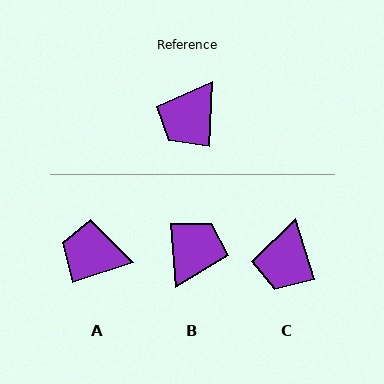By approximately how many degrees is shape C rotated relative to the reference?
Approximately 21 degrees counter-clockwise.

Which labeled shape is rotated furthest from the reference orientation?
B, about 172 degrees away.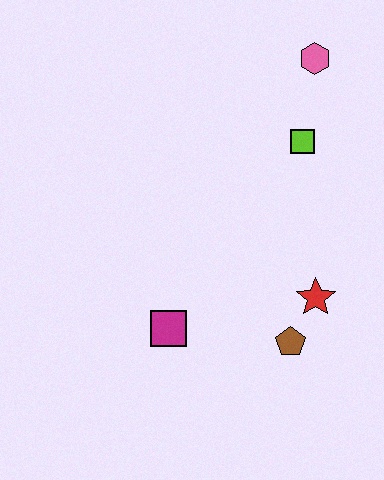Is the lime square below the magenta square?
No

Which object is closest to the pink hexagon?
The lime square is closest to the pink hexagon.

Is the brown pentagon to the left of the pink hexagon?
Yes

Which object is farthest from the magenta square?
The pink hexagon is farthest from the magenta square.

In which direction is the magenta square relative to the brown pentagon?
The magenta square is to the left of the brown pentagon.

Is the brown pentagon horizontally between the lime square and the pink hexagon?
No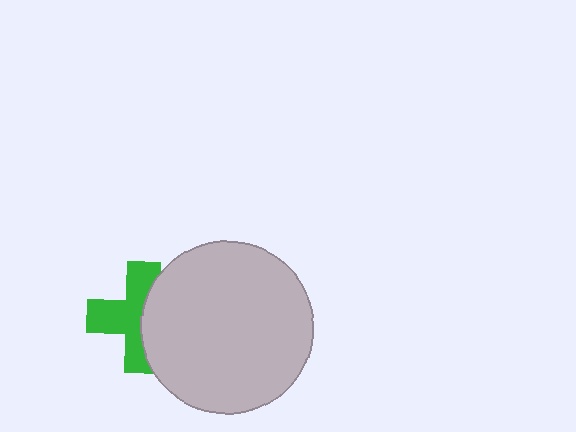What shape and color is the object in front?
The object in front is a light gray circle.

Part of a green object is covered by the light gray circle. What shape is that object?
It is a cross.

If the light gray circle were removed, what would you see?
You would see the complete green cross.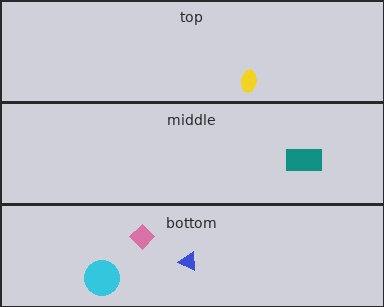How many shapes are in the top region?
1.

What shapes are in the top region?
The yellow ellipse.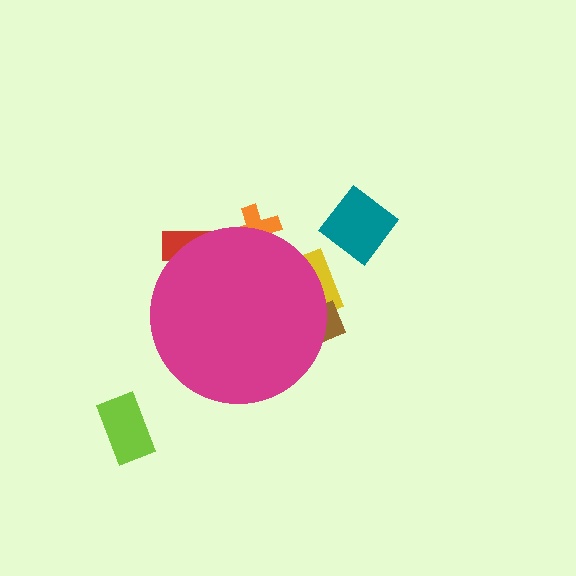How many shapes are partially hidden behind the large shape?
4 shapes are partially hidden.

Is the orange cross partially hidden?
Yes, the orange cross is partially hidden behind the magenta circle.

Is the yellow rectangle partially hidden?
Yes, the yellow rectangle is partially hidden behind the magenta circle.